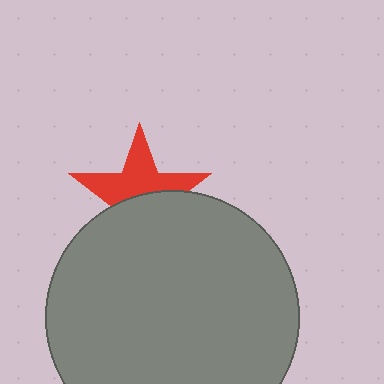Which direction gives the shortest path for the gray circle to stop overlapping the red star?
Moving down gives the shortest separation.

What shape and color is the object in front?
The object in front is a gray circle.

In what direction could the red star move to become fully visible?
The red star could move up. That would shift it out from behind the gray circle entirely.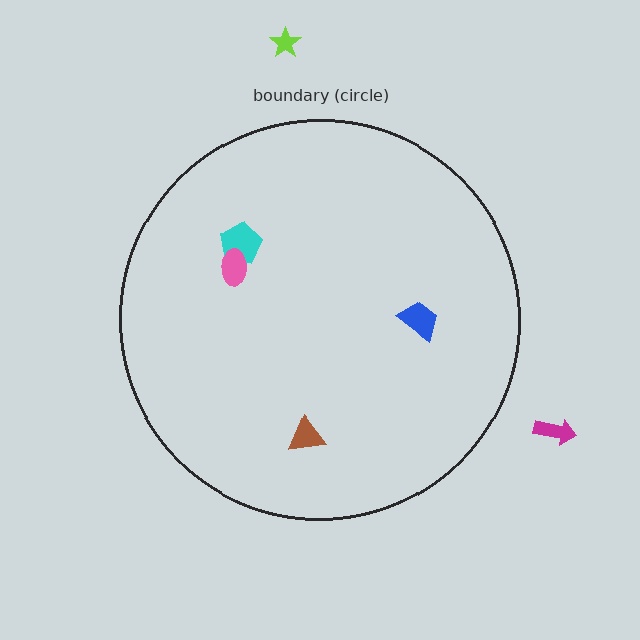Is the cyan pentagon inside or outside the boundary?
Inside.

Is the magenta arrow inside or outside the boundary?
Outside.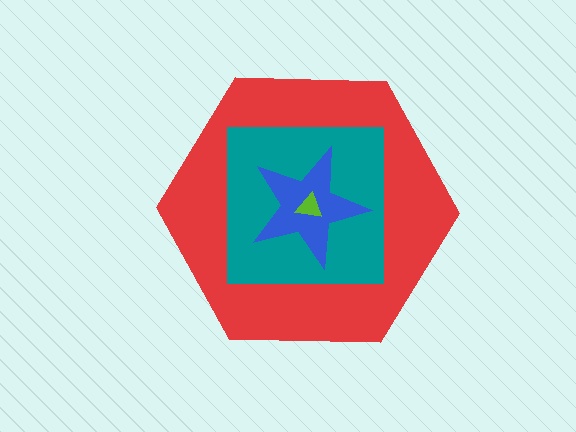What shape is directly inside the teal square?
The blue star.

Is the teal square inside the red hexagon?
Yes.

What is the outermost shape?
The red hexagon.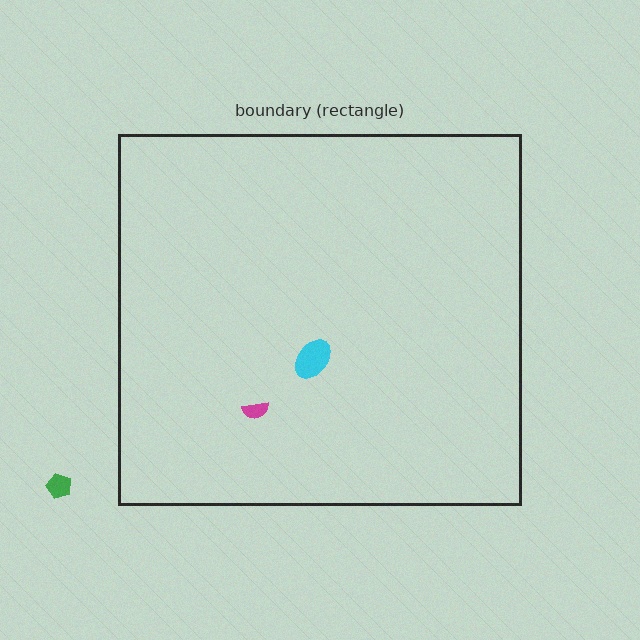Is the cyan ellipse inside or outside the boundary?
Inside.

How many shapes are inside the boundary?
2 inside, 1 outside.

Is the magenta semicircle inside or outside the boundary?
Inside.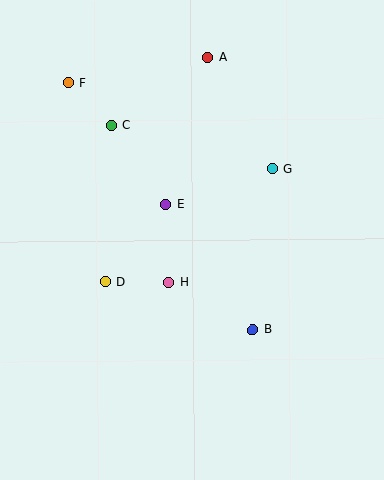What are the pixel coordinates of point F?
Point F is at (68, 83).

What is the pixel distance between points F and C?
The distance between F and C is 61 pixels.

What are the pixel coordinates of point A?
Point A is at (208, 57).